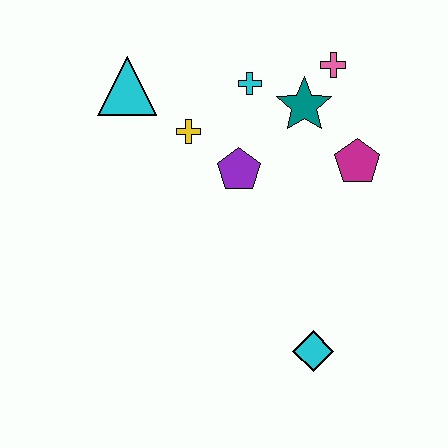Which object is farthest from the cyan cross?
The cyan diamond is farthest from the cyan cross.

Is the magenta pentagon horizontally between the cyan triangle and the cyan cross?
No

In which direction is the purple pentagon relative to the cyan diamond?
The purple pentagon is above the cyan diamond.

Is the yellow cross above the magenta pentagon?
Yes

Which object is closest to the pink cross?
The teal star is closest to the pink cross.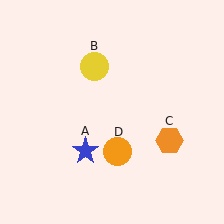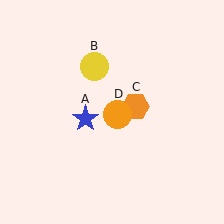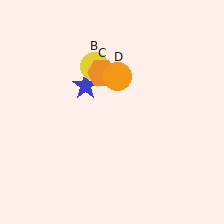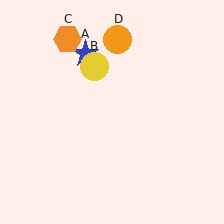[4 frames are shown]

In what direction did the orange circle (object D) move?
The orange circle (object D) moved up.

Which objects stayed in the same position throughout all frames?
Yellow circle (object B) remained stationary.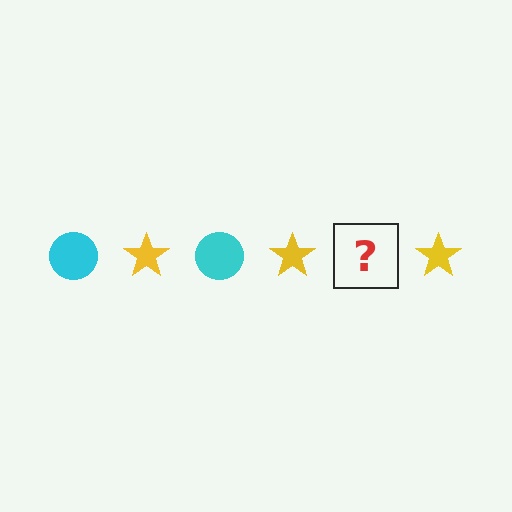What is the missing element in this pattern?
The missing element is a cyan circle.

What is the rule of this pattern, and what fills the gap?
The rule is that the pattern alternates between cyan circle and yellow star. The gap should be filled with a cyan circle.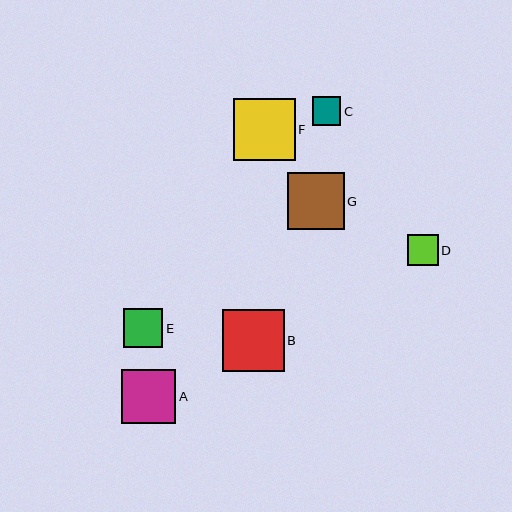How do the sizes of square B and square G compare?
Square B and square G are approximately the same size.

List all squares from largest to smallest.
From largest to smallest: F, B, G, A, E, D, C.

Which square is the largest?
Square F is the largest with a size of approximately 62 pixels.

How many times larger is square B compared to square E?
Square B is approximately 1.6 times the size of square E.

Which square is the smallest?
Square C is the smallest with a size of approximately 29 pixels.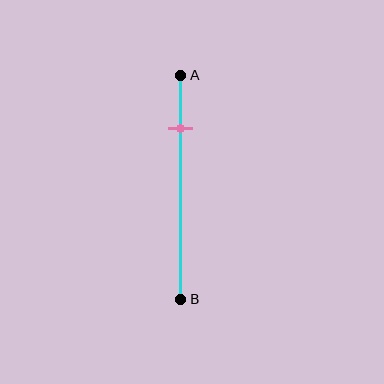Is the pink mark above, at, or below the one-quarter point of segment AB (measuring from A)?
The pink mark is approximately at the one-quarter point of segment AB.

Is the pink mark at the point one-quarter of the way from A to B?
Yes, the mark is approximately at the one-quarter point.